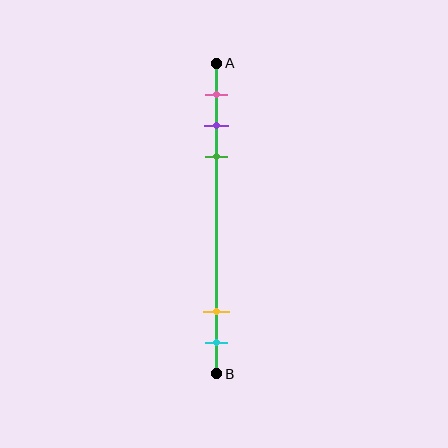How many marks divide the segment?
There are 5 marks dividing the segment.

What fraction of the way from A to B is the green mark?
The green mark is approximately 30% (0.3) of the way from A to B.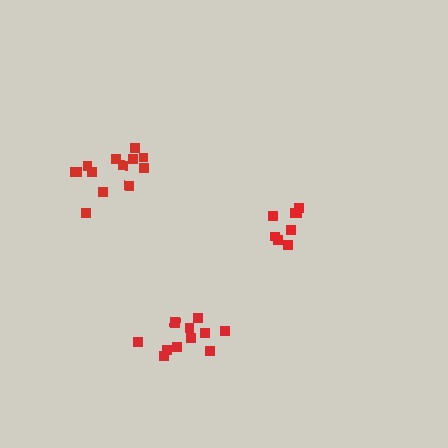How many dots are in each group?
Group 1: 8 dots, Group 2: 13 dots, Group 3: 12 dots (33 total).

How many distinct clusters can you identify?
There are 3 distinct clusters.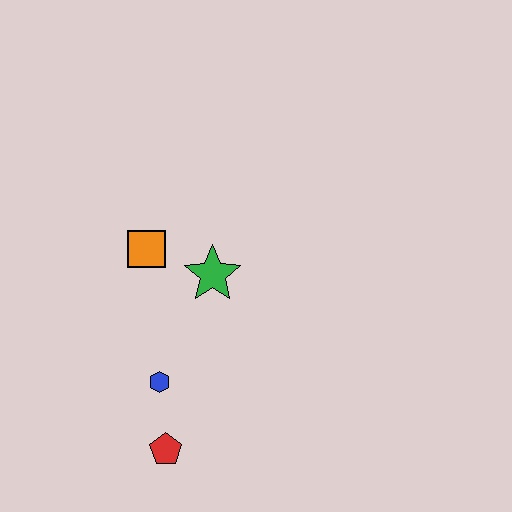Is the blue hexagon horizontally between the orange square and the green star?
Yes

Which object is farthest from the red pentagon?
The orange square is farthest from the red pentagon.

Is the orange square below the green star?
No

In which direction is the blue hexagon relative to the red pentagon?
The blue hexagon is above the red pentagon.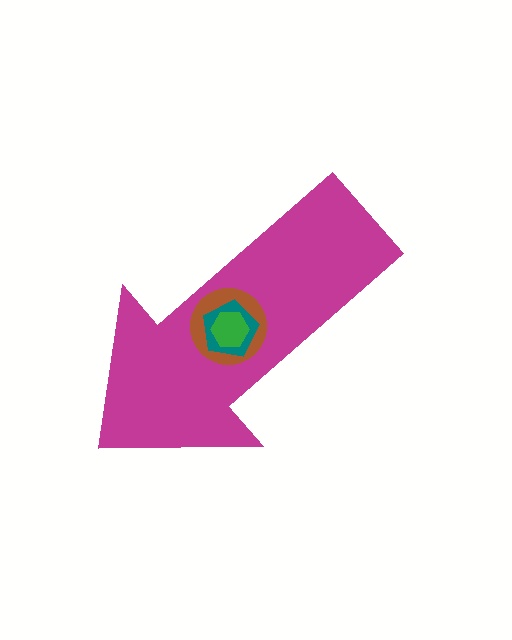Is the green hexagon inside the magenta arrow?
Yes.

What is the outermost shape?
The magenta arrow.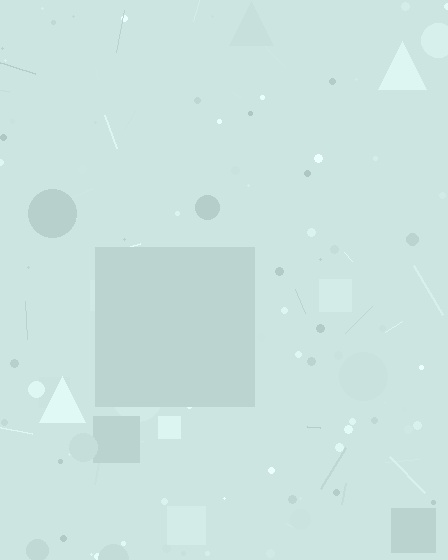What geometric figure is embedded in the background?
A square is embedded in the background.